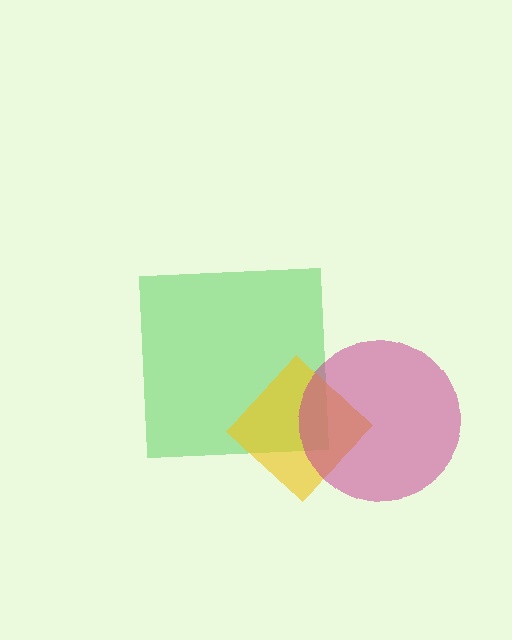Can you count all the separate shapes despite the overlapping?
Yes, there are 3 separate shapes.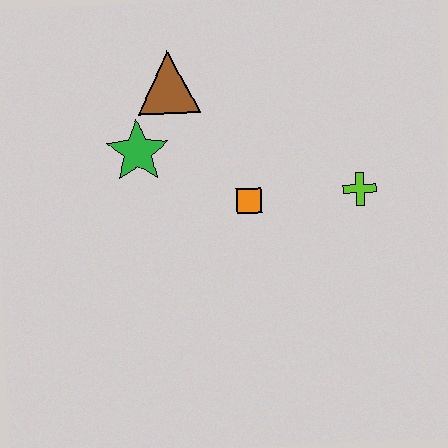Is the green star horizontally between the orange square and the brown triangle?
No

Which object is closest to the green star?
The brown triangle is closest to the green star.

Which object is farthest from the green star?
The lime cross is farthest from the green star.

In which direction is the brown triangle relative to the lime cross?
The brown triangle is to the left of the lime cross.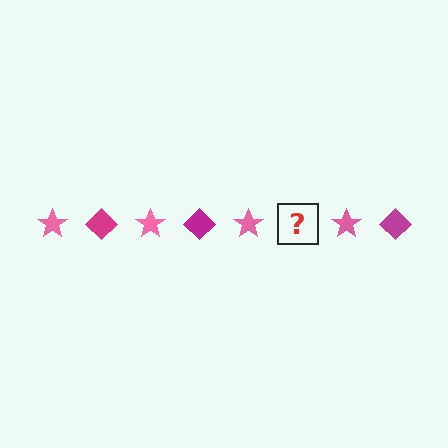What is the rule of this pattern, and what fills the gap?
The rule is that the pattern alternates between pink star and magenta diamond. The gap should be filled with a magenta diamond.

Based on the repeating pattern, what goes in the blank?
The blank should be a magenta diamond.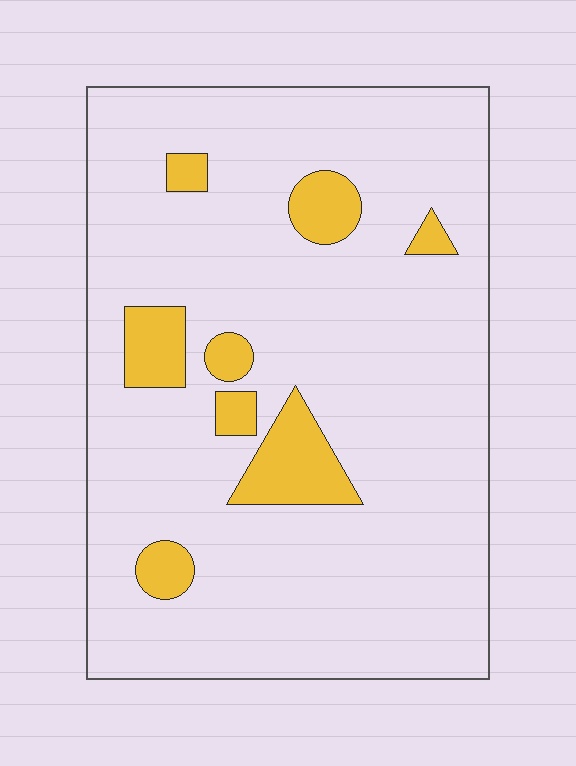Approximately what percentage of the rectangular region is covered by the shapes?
Approximately 10%.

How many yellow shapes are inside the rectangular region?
8.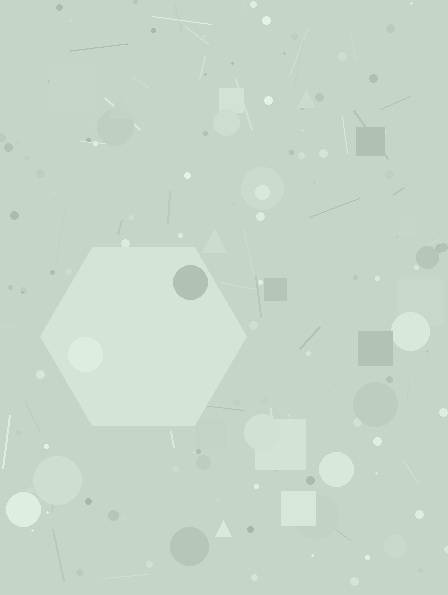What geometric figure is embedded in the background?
A hexagon is embedded in the background.